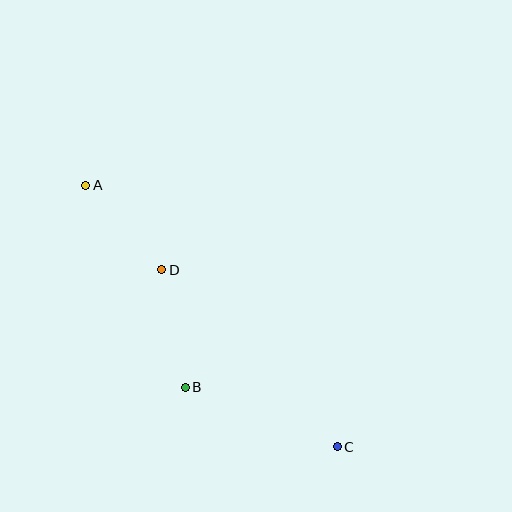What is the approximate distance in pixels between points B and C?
The distance between B and C is approximately 163 pixels.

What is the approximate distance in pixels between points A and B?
The distance between A and B is approximately 225 pixels.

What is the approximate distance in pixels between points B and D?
The distance between B and D is approximately 120 pixels.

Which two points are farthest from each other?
Points A and C are farthest from each other.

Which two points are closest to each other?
Points A and D are closest to each other.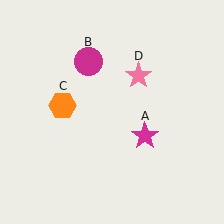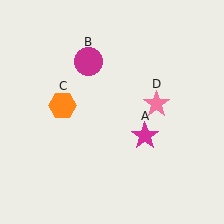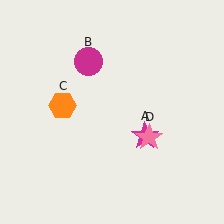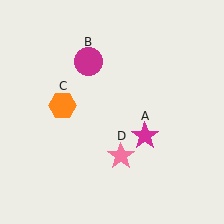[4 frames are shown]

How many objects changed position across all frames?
1 object changed position: pink star (object D).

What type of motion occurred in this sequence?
The pink star (object D) rotated clockwise around the center of the scene.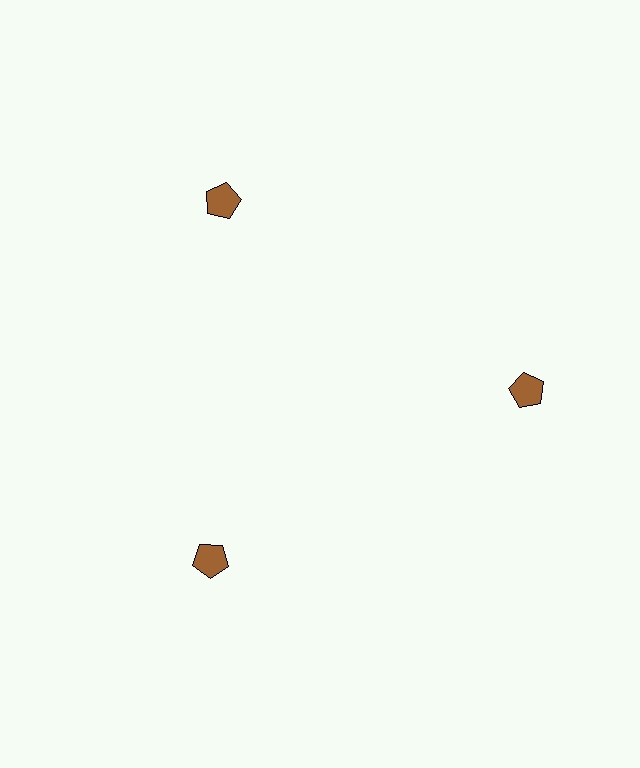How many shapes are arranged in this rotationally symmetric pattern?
There are 3 shapes, arranged in 3 groups of 1.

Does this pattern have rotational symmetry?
Yes, this pattern has 3-fold rotational symmetry. It looks the same after rotating 120 degrees around the center.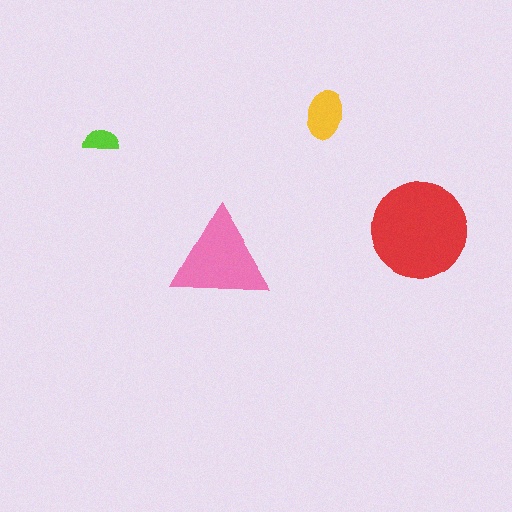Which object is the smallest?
The lime semicircle.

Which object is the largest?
The red circle.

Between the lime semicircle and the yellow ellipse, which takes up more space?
The yellow ellipse.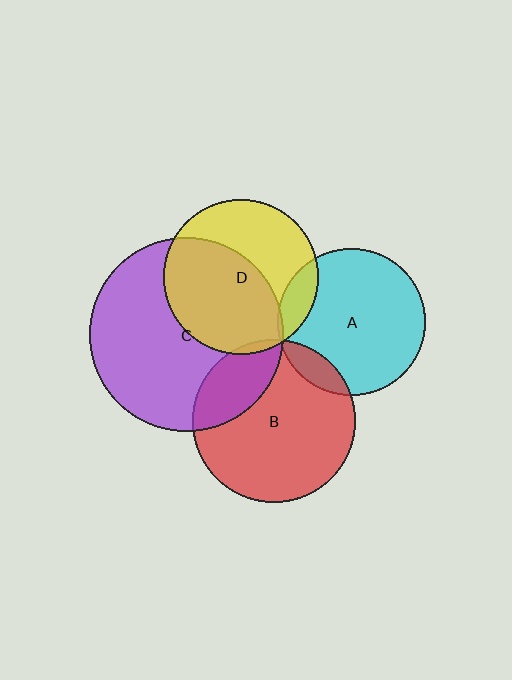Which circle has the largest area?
Circle C (purple).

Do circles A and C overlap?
Yes.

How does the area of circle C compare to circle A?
Approximately 1.7 times.